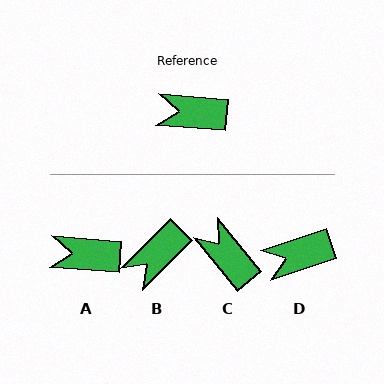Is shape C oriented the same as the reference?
No, it is off by about 46 degrees.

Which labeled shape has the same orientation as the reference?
A.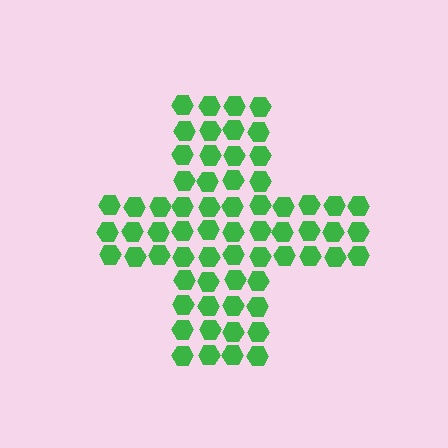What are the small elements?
The small elements are hexagons.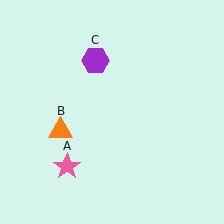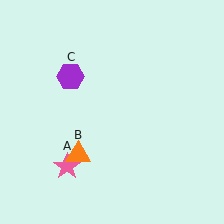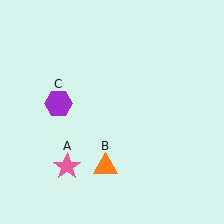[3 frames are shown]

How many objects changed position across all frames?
2 objects changed position: orange triangle (object B), purple hexagon (object C).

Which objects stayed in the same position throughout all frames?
Pink star (object A) remained stationary.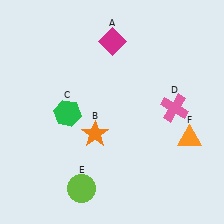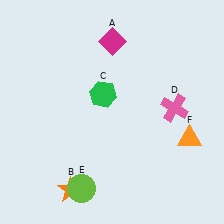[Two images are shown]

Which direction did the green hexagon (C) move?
The green hexagon (C) moved right.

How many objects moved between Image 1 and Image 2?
2 objects moved between the two images.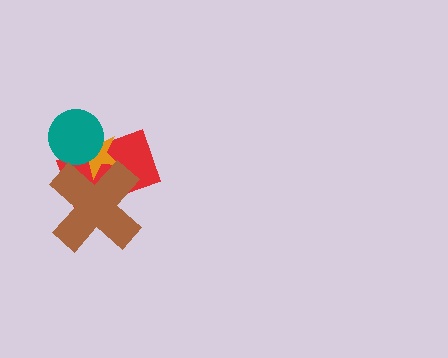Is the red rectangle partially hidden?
Yes, it is partially covered by another shape.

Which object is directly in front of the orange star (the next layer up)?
The teal circle is directly in front of the orange star.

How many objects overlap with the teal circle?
2 objects overlap with the teal circle.